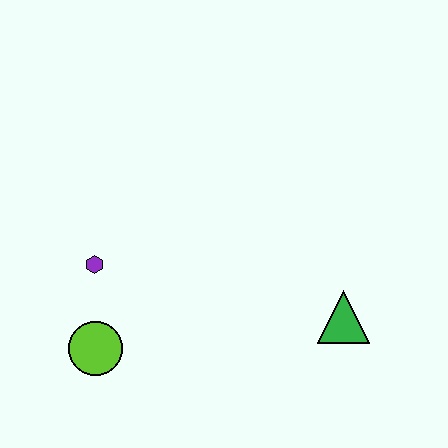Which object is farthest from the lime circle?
The green triangle is farthest from the lime circle.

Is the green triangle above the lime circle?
Yes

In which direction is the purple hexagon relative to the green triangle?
The purple hexagon is to the left of the green triangle.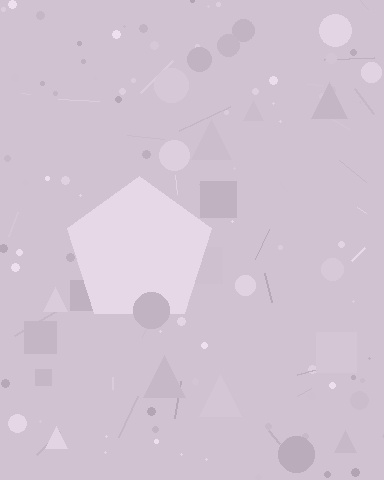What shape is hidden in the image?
A pentagon is hidden in the image.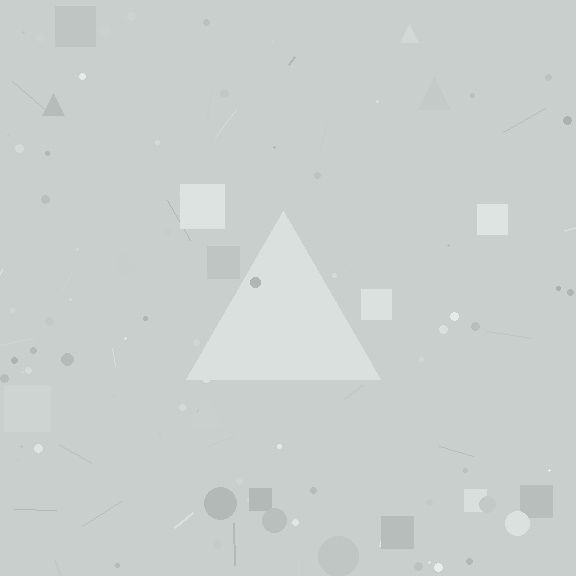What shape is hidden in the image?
A triangle is hidden in the image.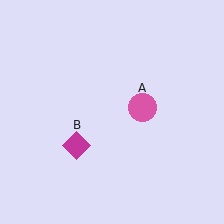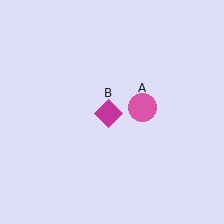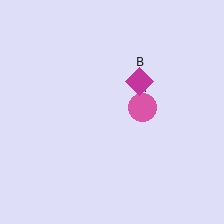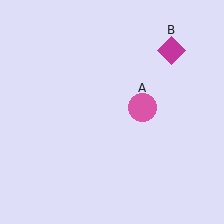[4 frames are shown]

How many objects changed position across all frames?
1 object changed position: magenta diamond (object B).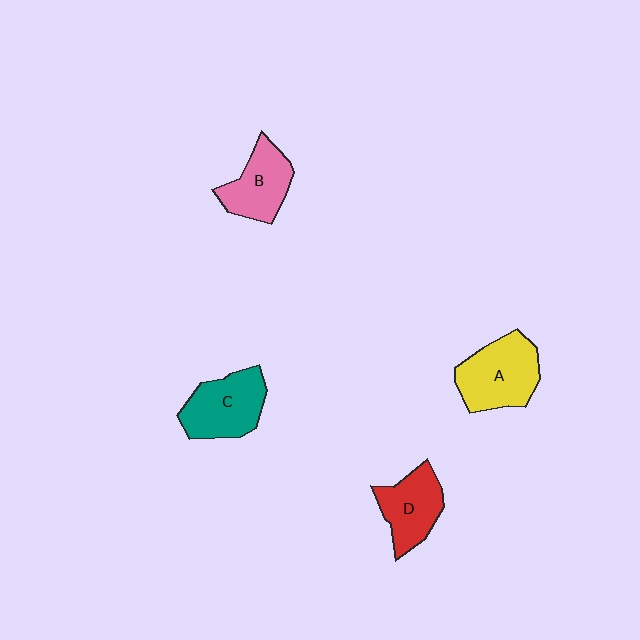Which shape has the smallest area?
Shape B (pink).